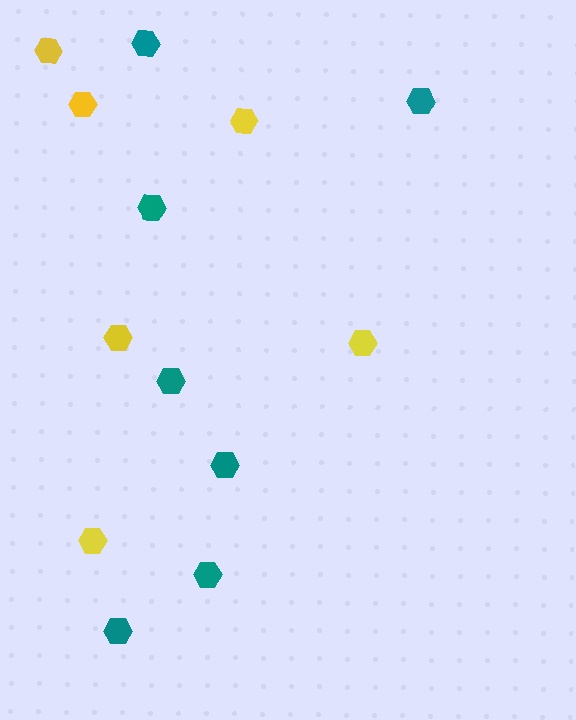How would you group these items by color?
There are 2 groups: one group of yellow hexagons (6) and one group of teal hexagons (7).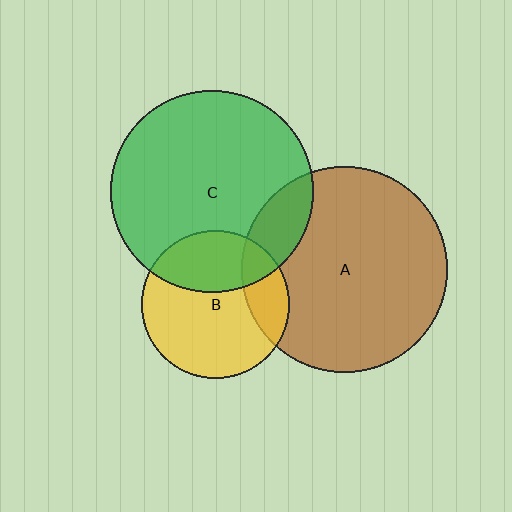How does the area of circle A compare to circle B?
Approximately 1.9 times.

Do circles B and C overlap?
Yes.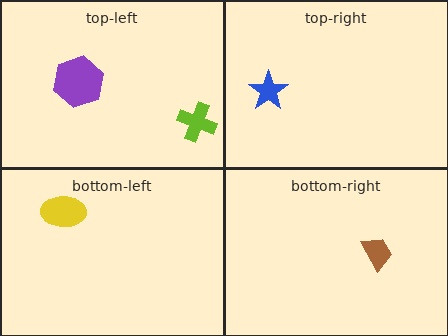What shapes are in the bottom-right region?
The brown trapezoid.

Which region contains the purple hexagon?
The top-left region.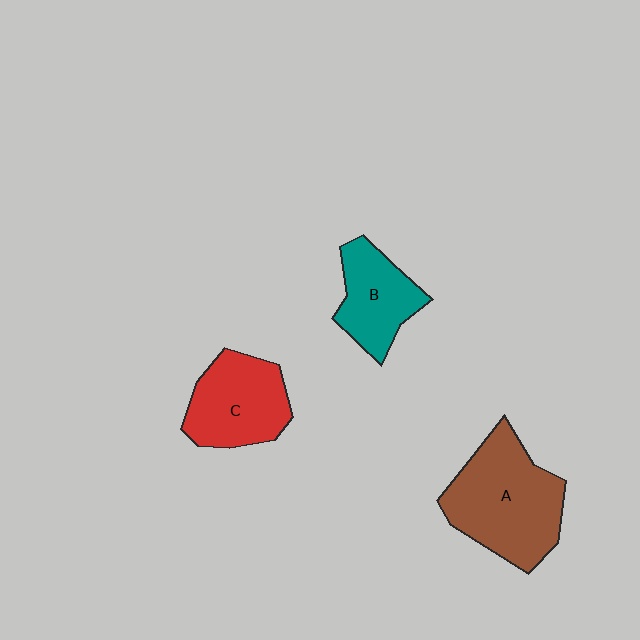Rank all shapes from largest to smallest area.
From largest to smallest: A (brown), C (red), B (teal).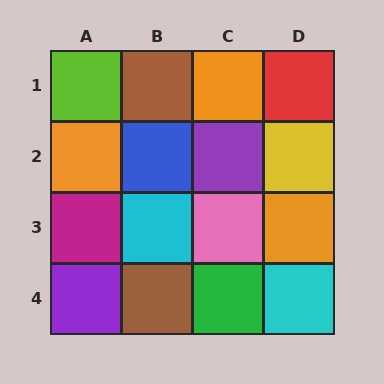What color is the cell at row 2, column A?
Orange.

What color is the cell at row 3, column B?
Cyan.